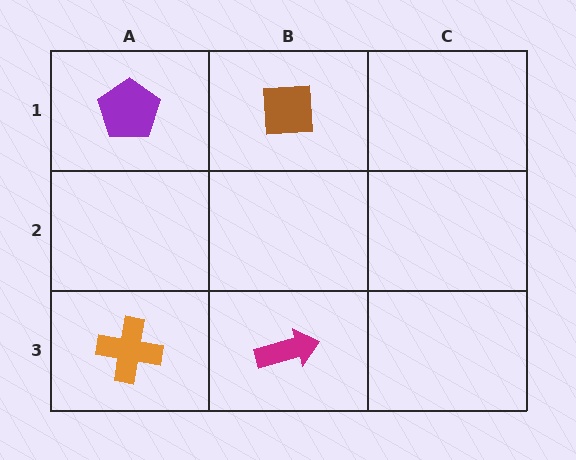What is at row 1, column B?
A brown square.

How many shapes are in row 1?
2 shapes.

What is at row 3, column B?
A magenta arrow.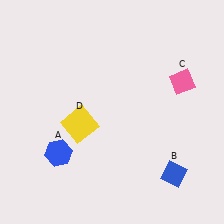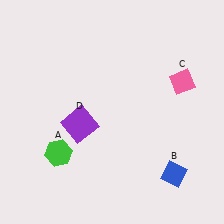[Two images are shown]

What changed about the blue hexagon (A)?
In Image 1, A is blue. In Image 2, it changed to green.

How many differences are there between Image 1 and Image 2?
There are 2 differences between the two images.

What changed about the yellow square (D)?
In Image 1, D is yellow. In Image 2, it changed to purple.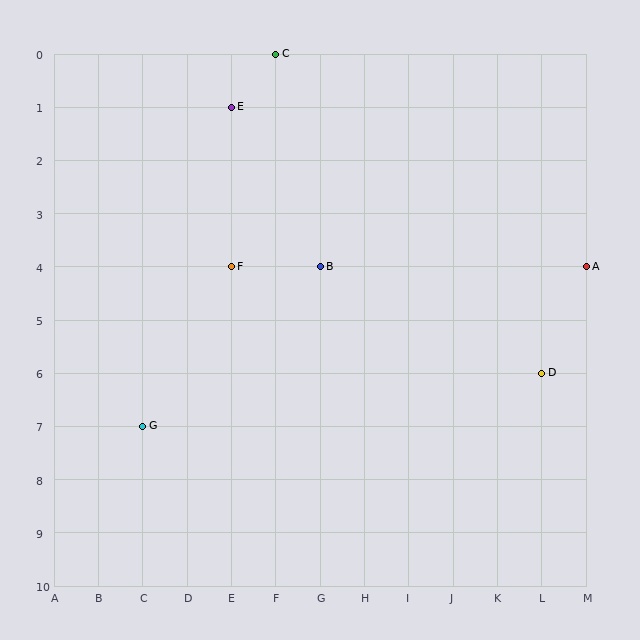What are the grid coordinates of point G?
Point G is at grid coordinates (C, 7).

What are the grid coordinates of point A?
Point A is at grid coordinates (M, 4).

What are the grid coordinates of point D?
Point D is at grid coordinates (L, 6).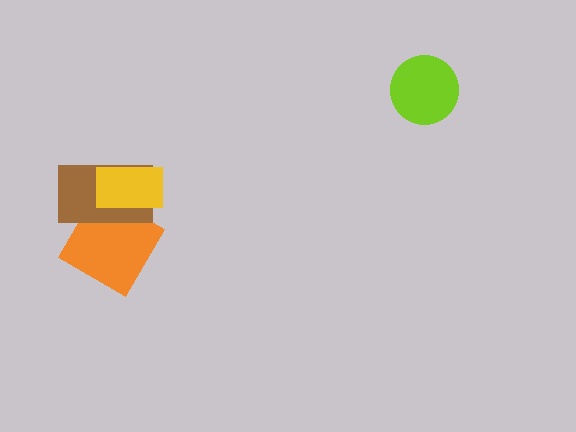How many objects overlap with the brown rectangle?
2 objects overlap with the brown rectangle.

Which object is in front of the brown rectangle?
The yellow rectangle is in front of the brown rectangle.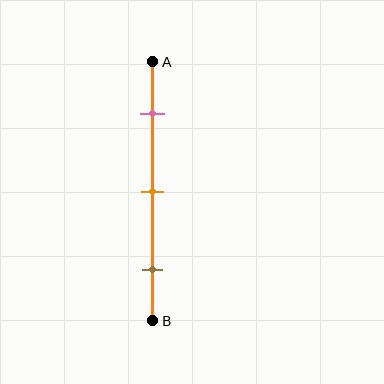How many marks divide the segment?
There are 3 marks dividing the segment.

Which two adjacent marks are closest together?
The pink and orange marks are the closest adjacent pair.